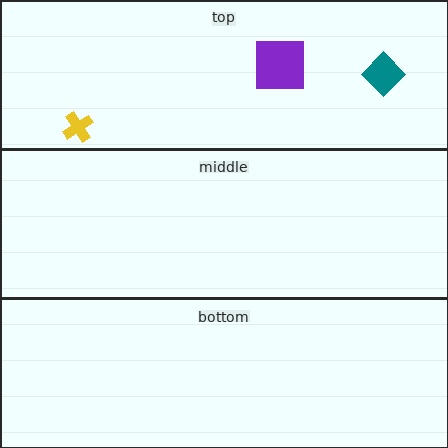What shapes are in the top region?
The yellow cross, the purple square, the teal diamond.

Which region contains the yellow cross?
The top region.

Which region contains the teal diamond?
The top region.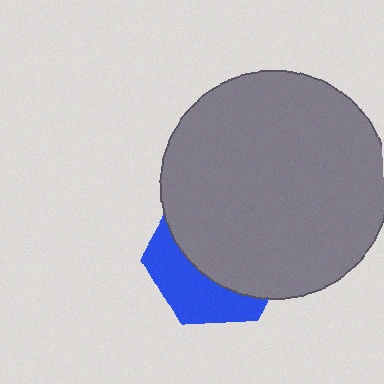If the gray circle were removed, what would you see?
You would see the complete blue hexagon.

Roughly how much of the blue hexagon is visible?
A small part of it is visible (roughly 36%).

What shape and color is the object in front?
The object in front is a gray circle.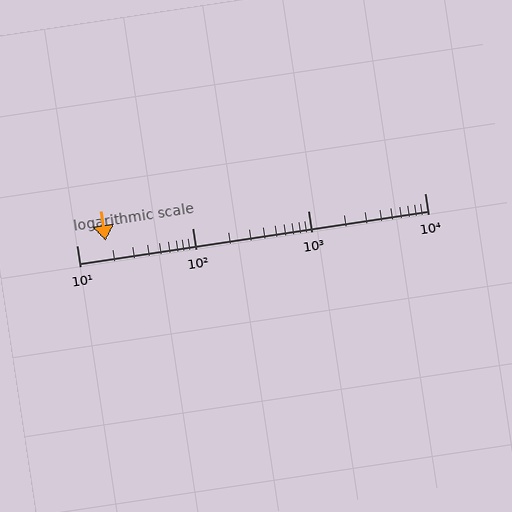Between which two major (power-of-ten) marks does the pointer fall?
The pointer is between 10 and 100.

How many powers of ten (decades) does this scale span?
The scale spans 3 decades, from 10 to 10000.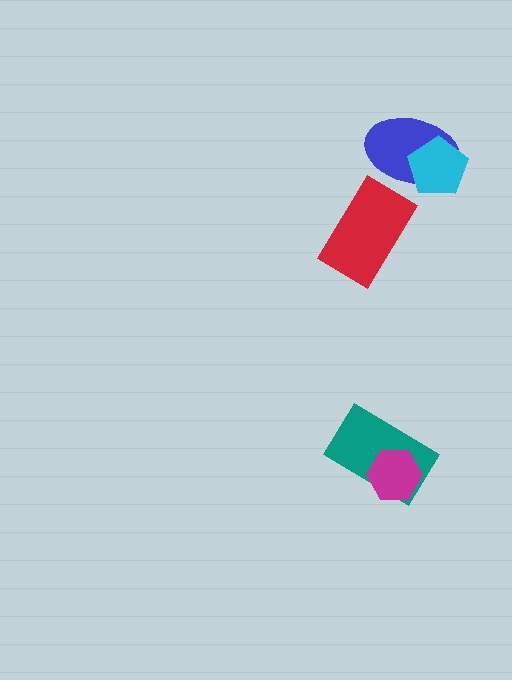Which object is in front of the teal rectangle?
The magenta hexagon is in front of the teal rectangle.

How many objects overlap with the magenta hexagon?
1 object overlaps with the magenta hexagon.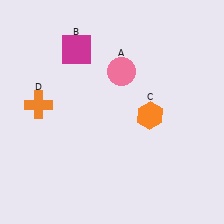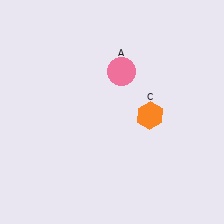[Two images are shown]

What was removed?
The magenta square (B), the orange cross (D) were removed in Image 2.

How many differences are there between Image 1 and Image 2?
There are 2 differences between the two images.